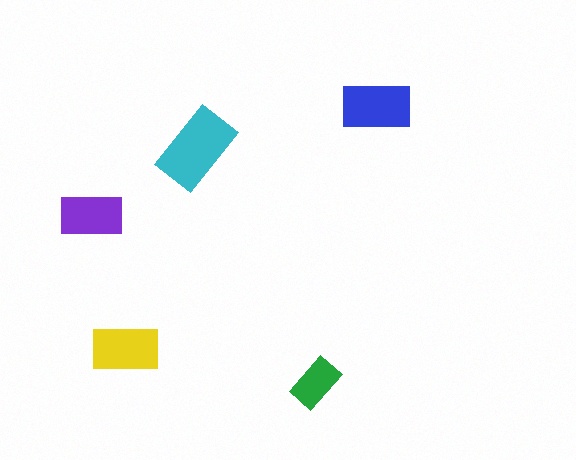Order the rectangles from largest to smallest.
the cyan one, the blue one, the yellow one, the purple one, the green one.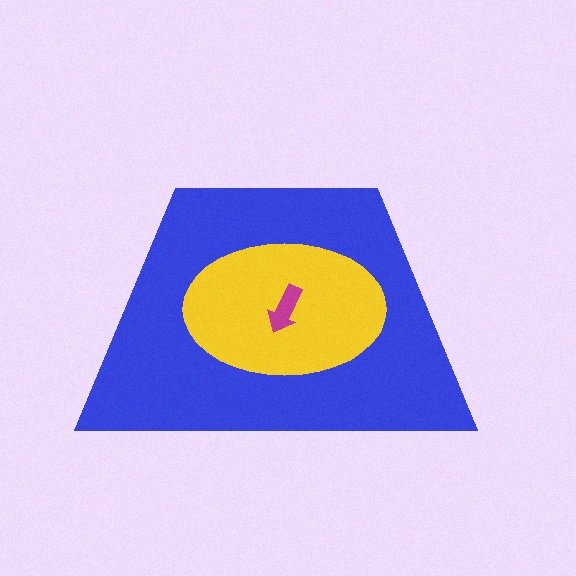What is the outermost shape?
The blue trapezoid.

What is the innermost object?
The magenta arrow.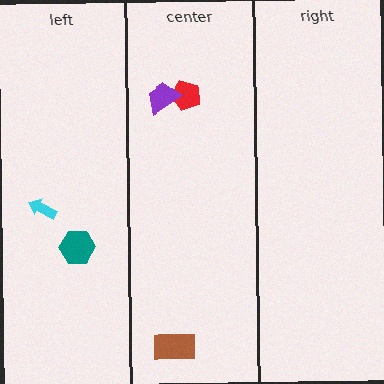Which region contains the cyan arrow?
The left region.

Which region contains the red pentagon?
The center region.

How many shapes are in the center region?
3.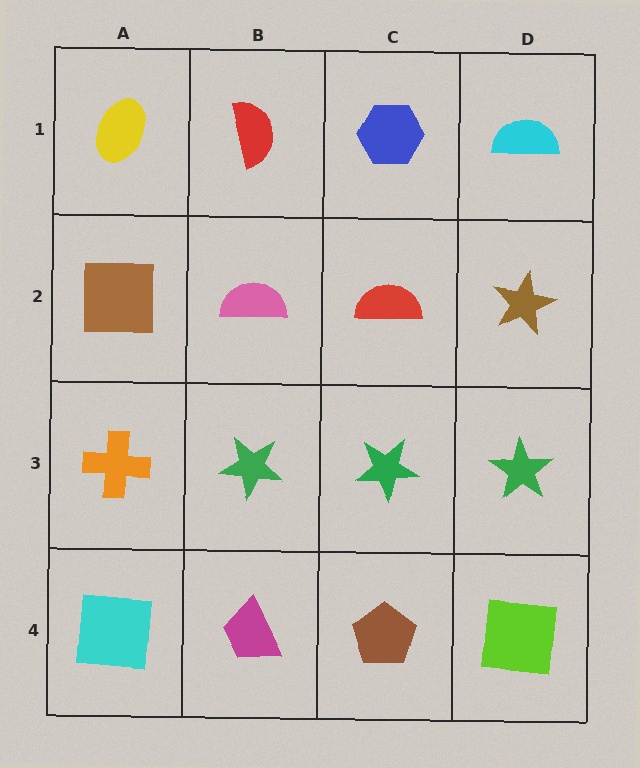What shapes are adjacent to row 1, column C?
A red semicircle (row 2, column C), a red semicircle (row 1, column B), a cyan semicircle (row 1, column D).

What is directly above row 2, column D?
A cyan semicircle.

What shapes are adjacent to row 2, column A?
A yellow ellipse (row 1, column A), an orange cross (row 3, column A), a pink semicircle (row 2, column B).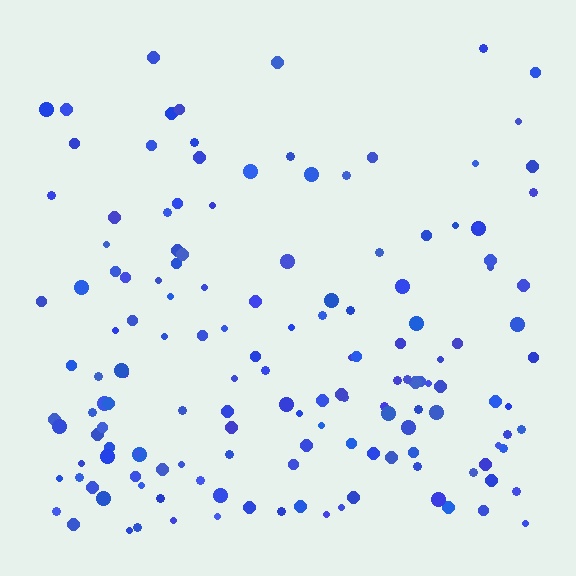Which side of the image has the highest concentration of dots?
The bottom.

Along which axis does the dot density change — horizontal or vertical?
Vertical.